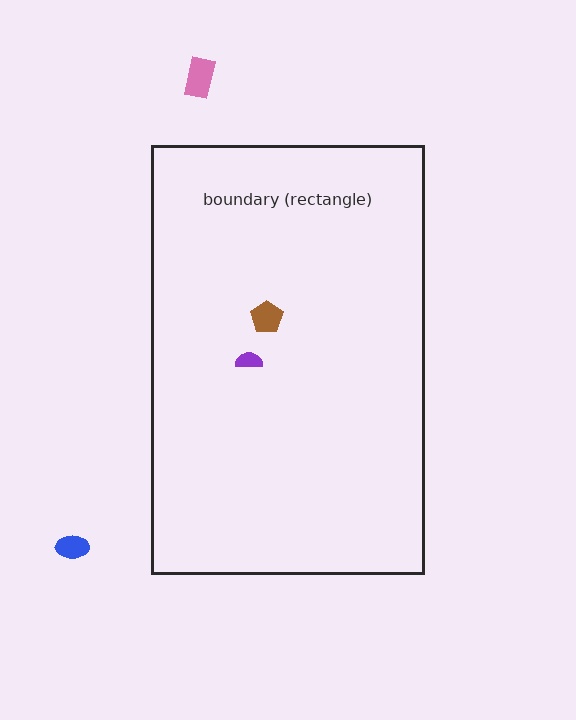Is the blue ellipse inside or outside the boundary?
Outside.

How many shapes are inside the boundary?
2 inside, 2 outside.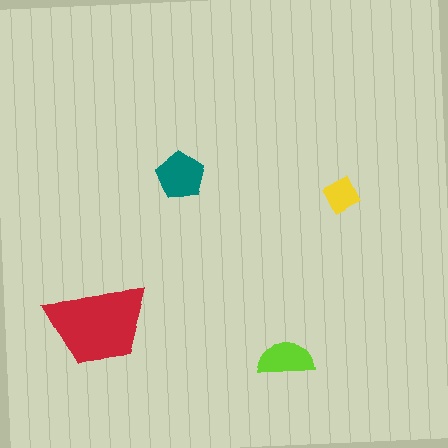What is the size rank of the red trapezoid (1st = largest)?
1st.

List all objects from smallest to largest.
The yellow diamond, the lime semicircle, the teal pentagon, the red trapezoid.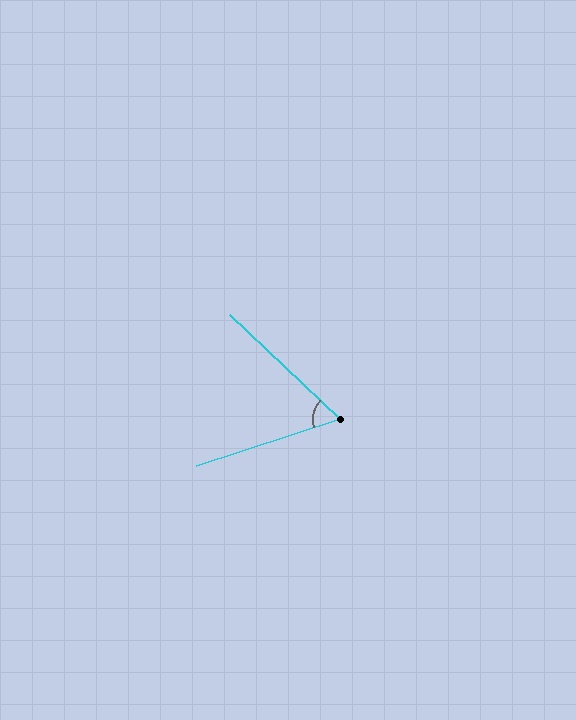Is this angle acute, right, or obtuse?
It is acute.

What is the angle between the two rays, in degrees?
Approximately 62 degrees.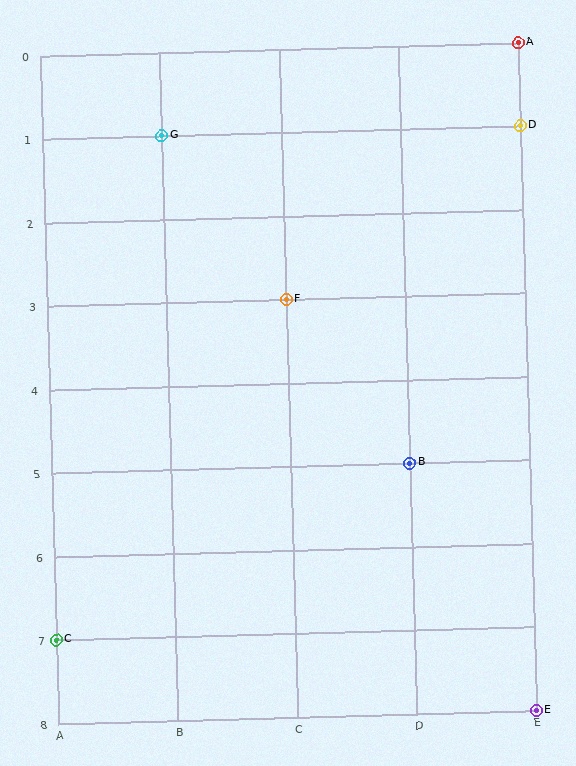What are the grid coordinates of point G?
Point G is at grid coordinates (B, 1).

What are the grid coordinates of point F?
Point F is at grid coordinates (C, 3).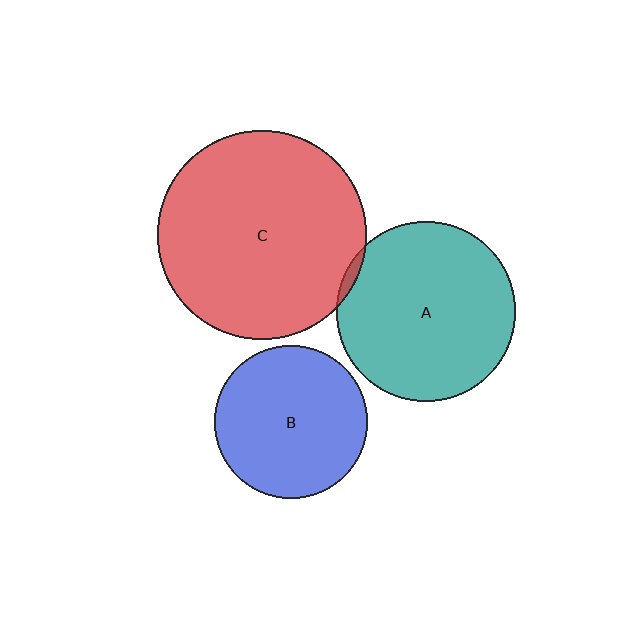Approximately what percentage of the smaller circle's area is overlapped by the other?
Approximately 5%.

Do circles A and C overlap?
Yes.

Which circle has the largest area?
Circle C (red).